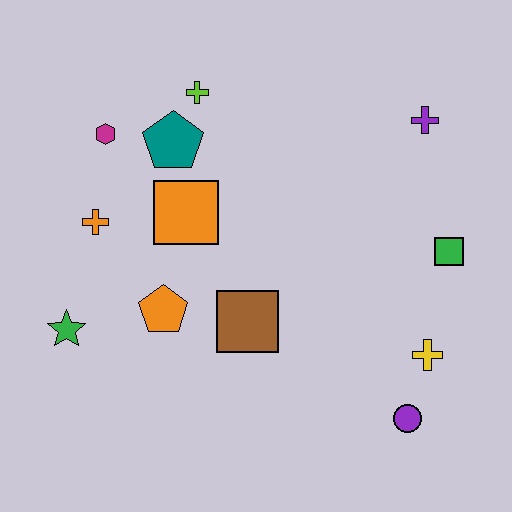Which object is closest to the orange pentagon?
The brown square is closest to the orange pentagon.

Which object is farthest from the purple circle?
The magenta hexagon is farthest from the purple circle.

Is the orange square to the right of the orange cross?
Yes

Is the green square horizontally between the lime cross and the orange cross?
No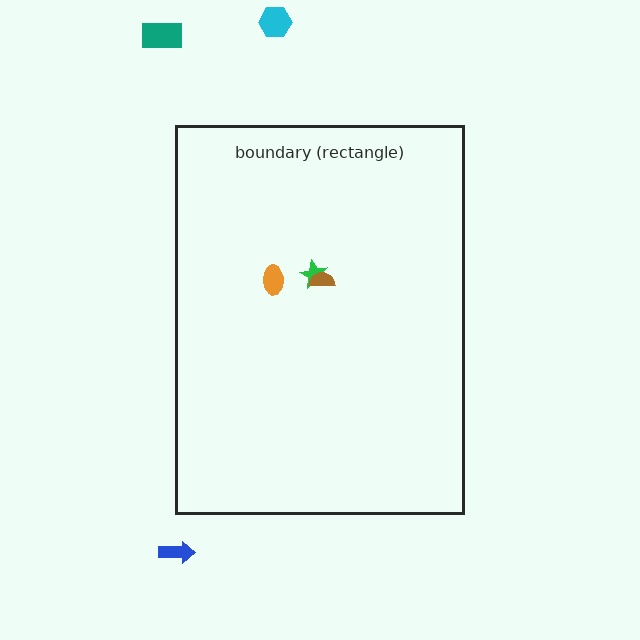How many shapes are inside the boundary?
3 inside, 3 outside.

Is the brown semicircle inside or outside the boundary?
Inside.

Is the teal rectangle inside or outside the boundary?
Outside.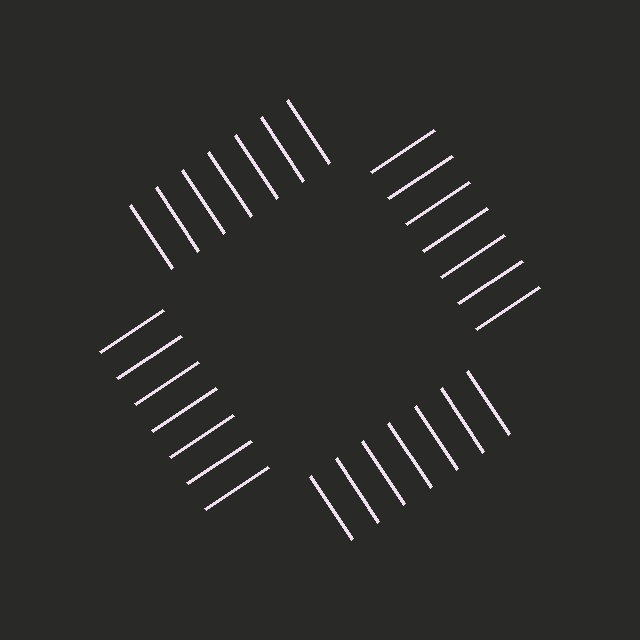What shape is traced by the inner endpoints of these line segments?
An illusory square — the line segments terminate on its edges but no continuous stroke is drawn.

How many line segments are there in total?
28 — 7 along each of the 4 edges.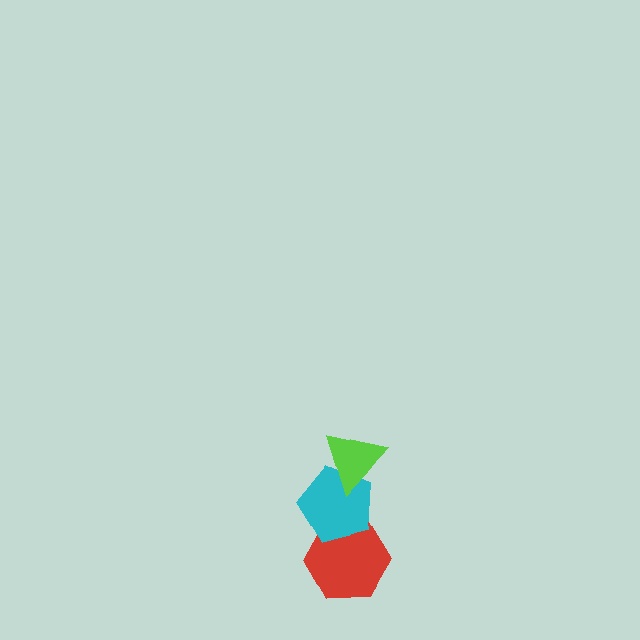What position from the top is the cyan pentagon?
The cyan pentagon is 2nd from the top.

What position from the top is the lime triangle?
The lime triangle is 1st from the top.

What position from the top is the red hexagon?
The red hexagon is 3rd from the top.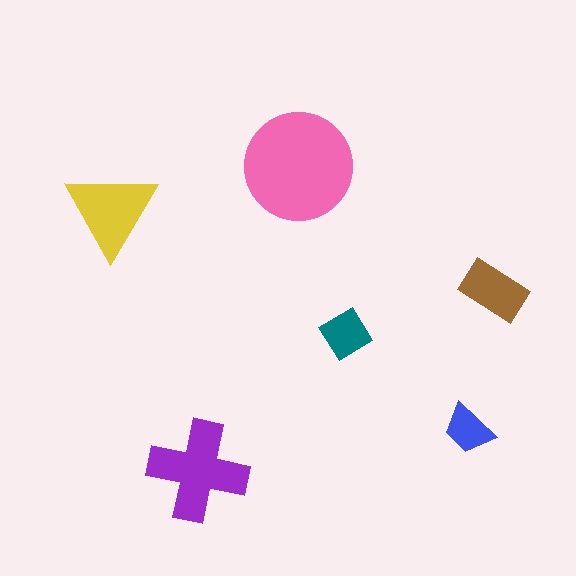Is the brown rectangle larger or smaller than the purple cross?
Smaller.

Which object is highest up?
The pink circle is topmost.